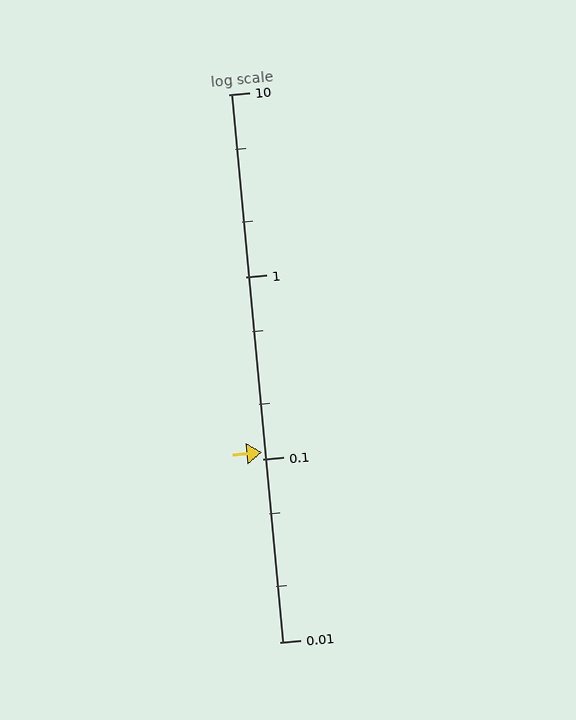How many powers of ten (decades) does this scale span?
The scale spans 3 decades, from 0.01 to 10.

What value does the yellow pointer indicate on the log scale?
The pointer indicates approximately 0.11.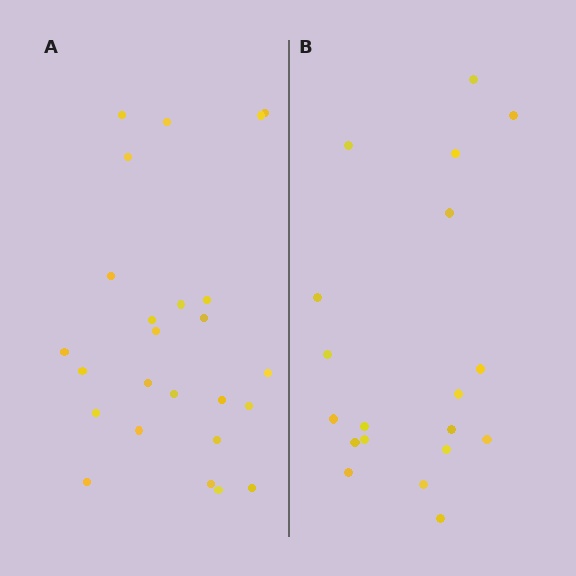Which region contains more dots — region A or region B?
Region A (the left region) has more dots.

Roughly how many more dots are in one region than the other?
Region A has about 6 more dots than region B.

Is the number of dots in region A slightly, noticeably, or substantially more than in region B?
Region A has noticeably more, but not dramatically so. The ratio is roughly 1.3 to 1.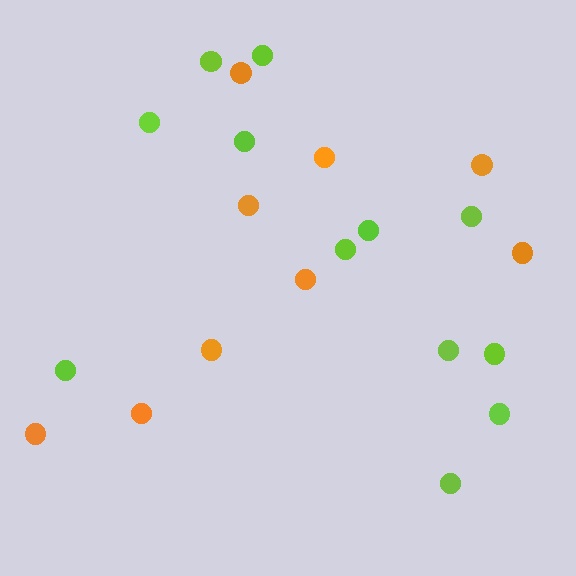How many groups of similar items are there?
There are 2 groups: one group of orange circles (9) and one group of lime circles (12).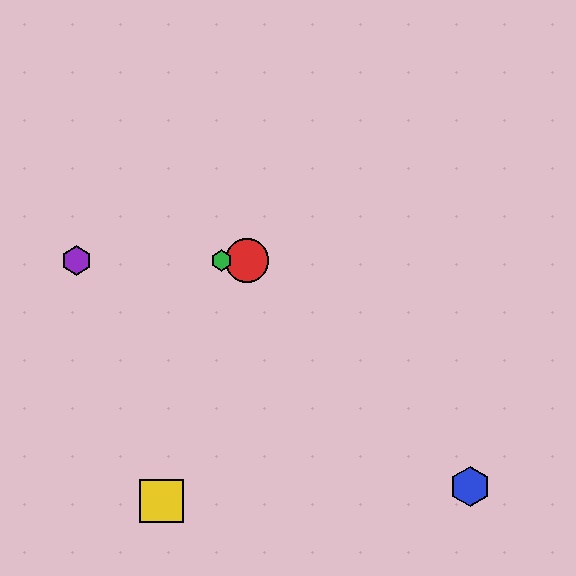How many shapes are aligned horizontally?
3 shapes (the red circle, the green hexagon, the purple hexagon) are aligned horizontally.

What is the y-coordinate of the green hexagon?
The green hexagon is at y≈261.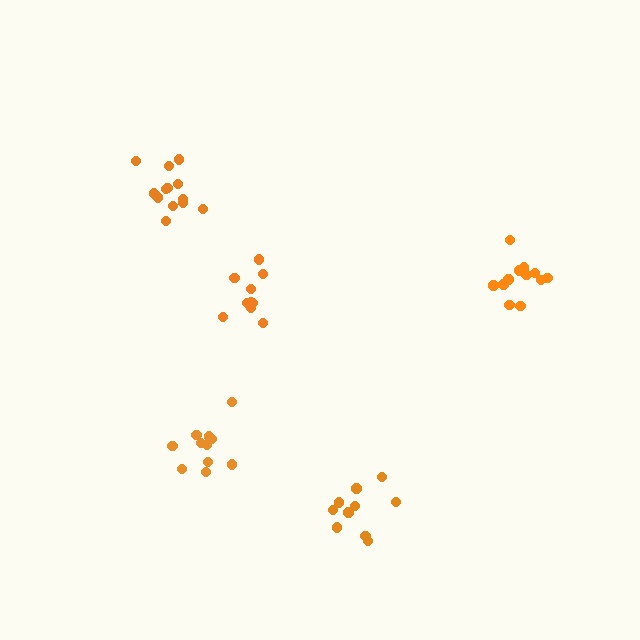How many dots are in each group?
Group 1: 13 dots, Group 2: 12 dots, Group 3: 11 dots, Group 4: 10 dots, Group 5: 10 dots (56 total).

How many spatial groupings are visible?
There are 5 spatial groupings.